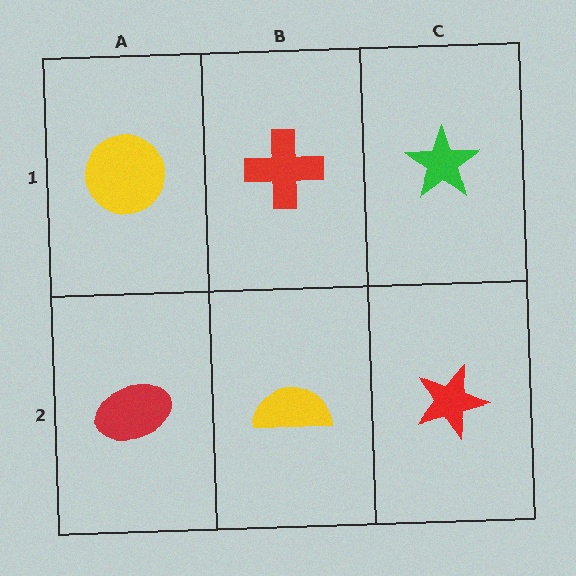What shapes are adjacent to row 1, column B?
A yellow semicircle (row 2, column B), a yellow circle (row 1, column A), a green star (row 1, column C).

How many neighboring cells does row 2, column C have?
2.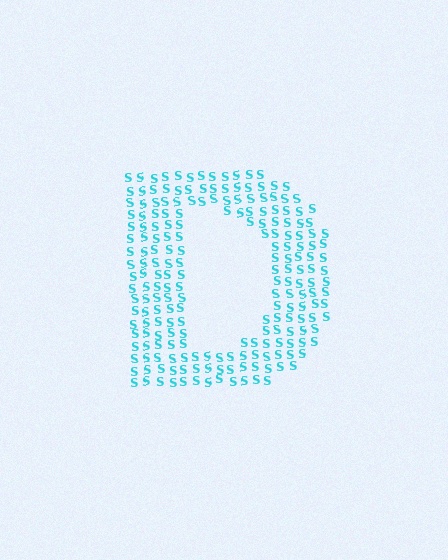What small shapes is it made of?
It is made of small letter S's.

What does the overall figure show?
The overall figure shows the letter D.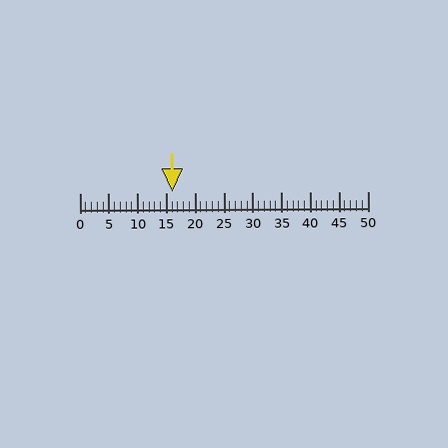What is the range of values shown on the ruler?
The ruler shows values from 0 to 50.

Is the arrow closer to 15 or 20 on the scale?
The arrow is closer to 15.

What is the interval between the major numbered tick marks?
The major tick marks are spaced 5 units apart.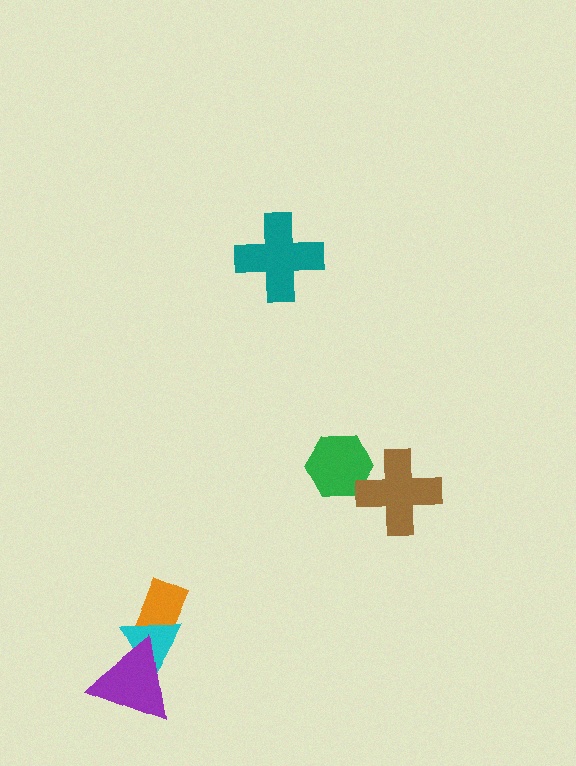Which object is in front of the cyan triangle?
The purple triangle is in front of the cyan triangle.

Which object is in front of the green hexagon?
The brown cross is in front of the green hexagon.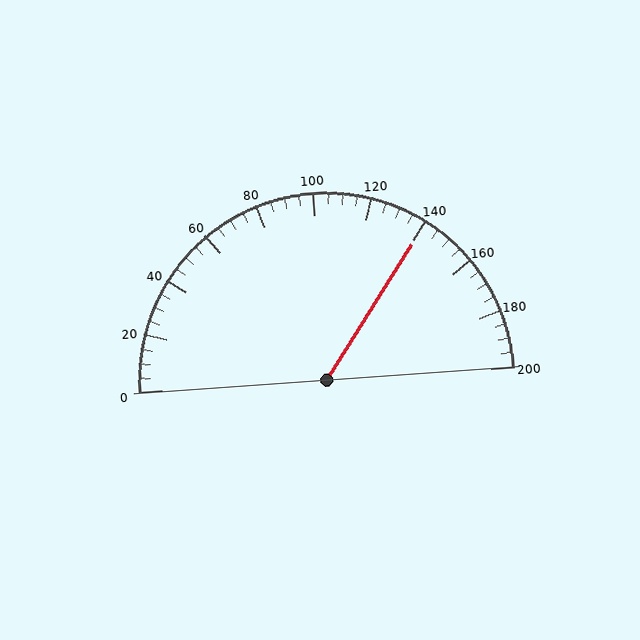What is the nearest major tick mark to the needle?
The nearest major tick mark is 140.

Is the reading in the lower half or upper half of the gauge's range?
The reading is in the upper half of the range (0 to 200).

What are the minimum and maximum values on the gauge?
The gauge ranges from 0 to 200.